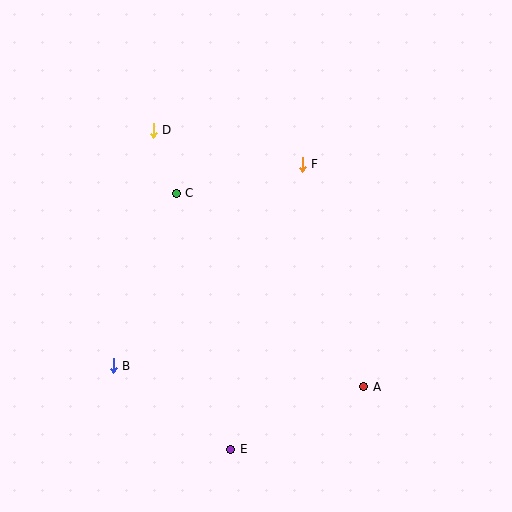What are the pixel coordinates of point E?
Point E is at (231, 449).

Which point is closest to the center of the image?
Point C at (176, 193) is closest to the center.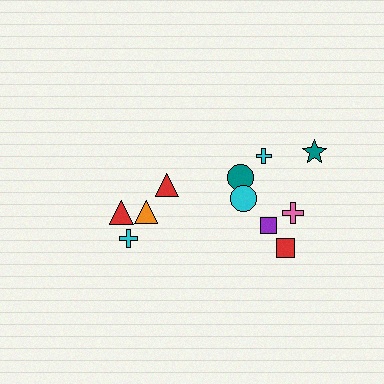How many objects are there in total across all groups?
There are 11 objects.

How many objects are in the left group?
There are 4 objects.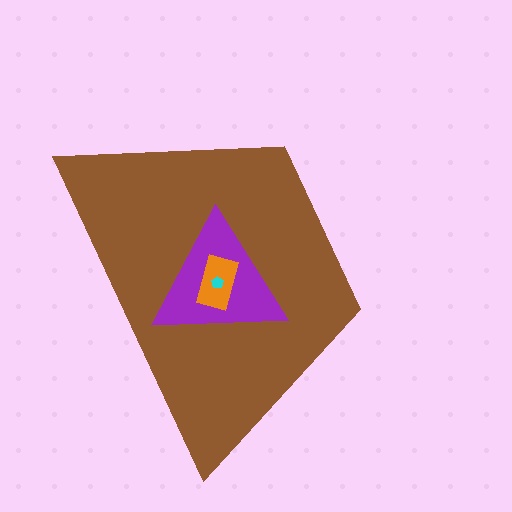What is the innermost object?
The cyan pentagon.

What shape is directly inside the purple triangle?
The orange rectangle.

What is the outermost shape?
The brown trapezoid.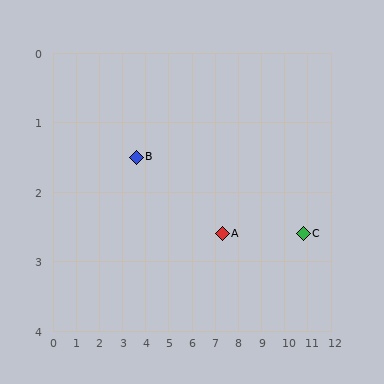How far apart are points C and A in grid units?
Points C and A are about 3.5 grid units apart.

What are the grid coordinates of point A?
Point A is at approximately (7.3, 2.6).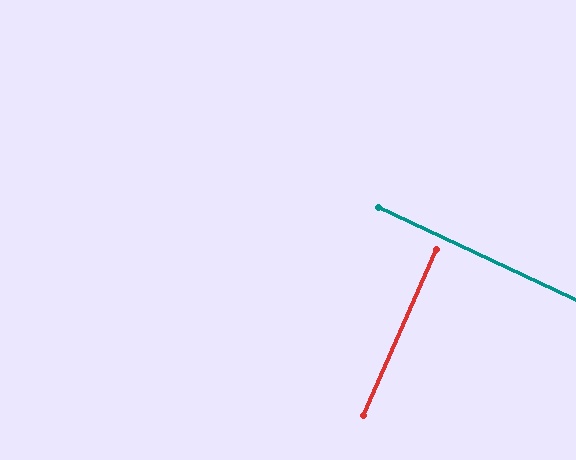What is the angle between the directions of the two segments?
Approximately 89 degrees.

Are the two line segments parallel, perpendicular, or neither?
Perpendicular — they meet at approximately 89°.